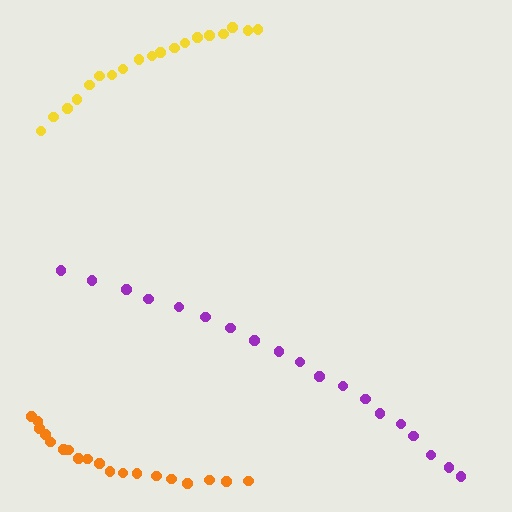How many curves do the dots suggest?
There are 3 distinct paths.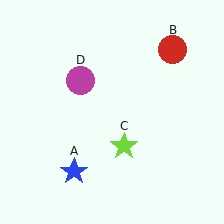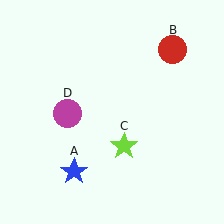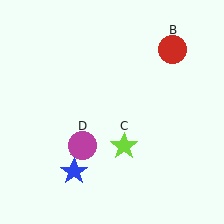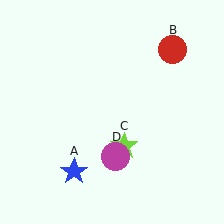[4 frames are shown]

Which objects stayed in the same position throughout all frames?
Blue star (object A) and red circle (object B) and lime star (object C) remained stationary.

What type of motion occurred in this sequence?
The magenta circle (object D) rotated counterclockwise around the center of the scene.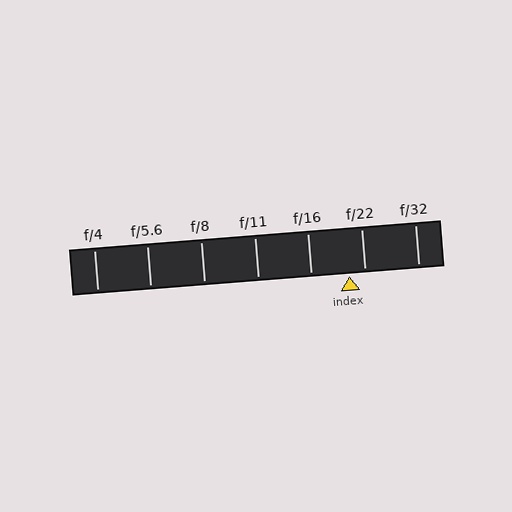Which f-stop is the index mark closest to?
The index mark is closest to f/22.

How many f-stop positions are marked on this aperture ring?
There are 7 f-stop positions marked.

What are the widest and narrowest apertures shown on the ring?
The widest aperture shown is f/4 and the narrowest is f/32.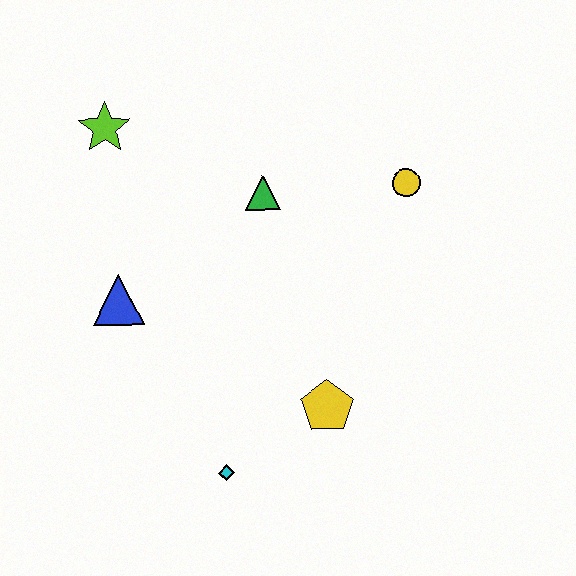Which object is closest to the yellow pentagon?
The cyan diamond is closest to the yellow pentagon.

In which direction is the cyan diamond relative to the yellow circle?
The cyan diamond is below the yellow circle.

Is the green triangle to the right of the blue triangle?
Yes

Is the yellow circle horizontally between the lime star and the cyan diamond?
No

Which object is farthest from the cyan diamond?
The lime star is farthest from the cyan diamond.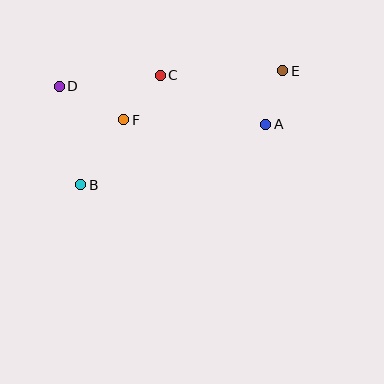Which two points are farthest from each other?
Points B and E are farthest from each other.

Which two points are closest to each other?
Points A and E are closest to each other.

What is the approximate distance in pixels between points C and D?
The distance between C and D is approximately 102 pixels.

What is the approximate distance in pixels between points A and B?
The distance between A and B is approximately 195 pixels.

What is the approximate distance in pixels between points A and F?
The distance between A and F is approximately 142 pixels.